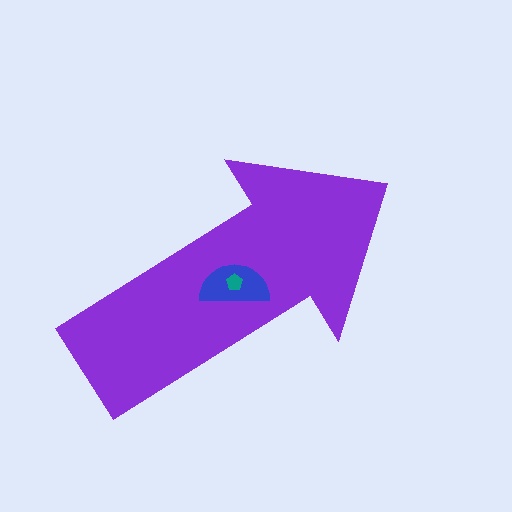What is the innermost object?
The teal pentagon.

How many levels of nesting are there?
3.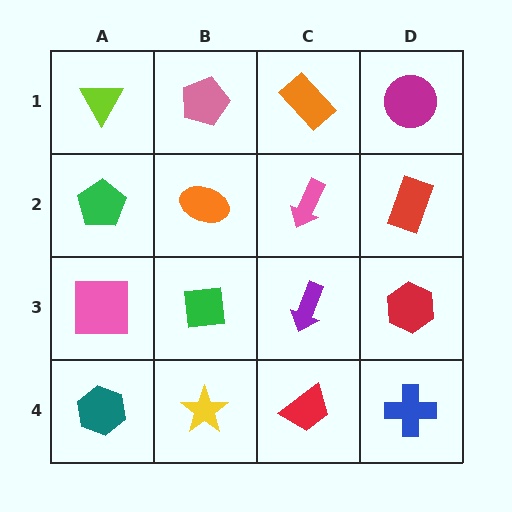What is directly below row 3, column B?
A yellow star.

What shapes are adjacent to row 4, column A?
A pink square (row 3, column A), a yellow star (row 4, column B).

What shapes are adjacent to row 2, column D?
A magenta circle (row 1, column D), a red hexagon (row 3, column D), a pink arrow (row 2, column C).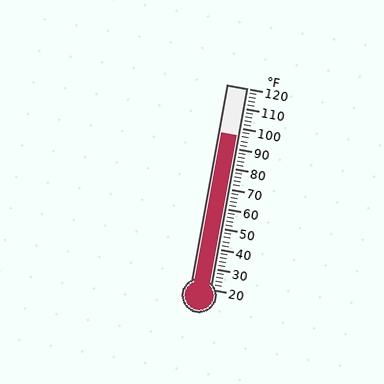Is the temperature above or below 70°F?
The temperature is above 70°F.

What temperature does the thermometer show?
The thermometer shows approximately 96°F.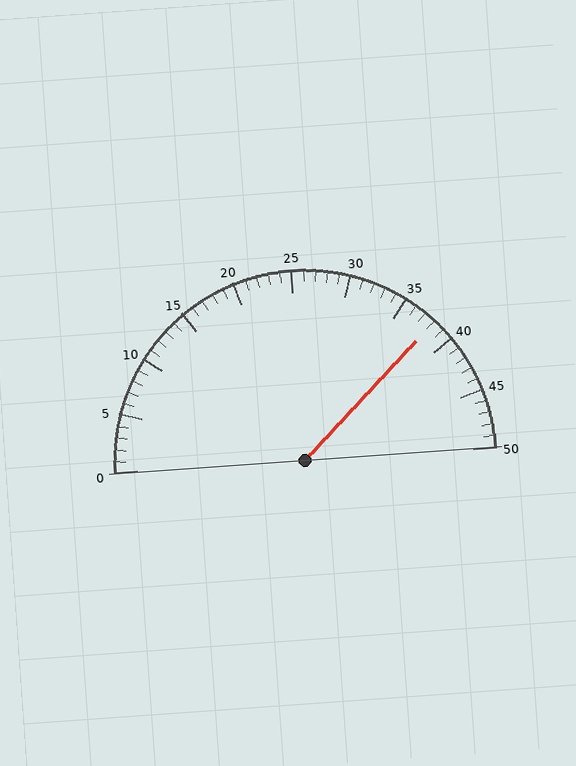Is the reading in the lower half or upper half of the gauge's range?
The reading is in the upper half of the range (0 to 50).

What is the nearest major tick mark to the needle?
The nearest major tick mark is 40.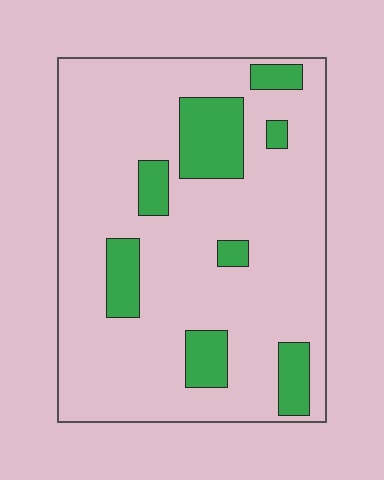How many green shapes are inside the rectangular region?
8.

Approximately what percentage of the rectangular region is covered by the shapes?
Approximately 20%.